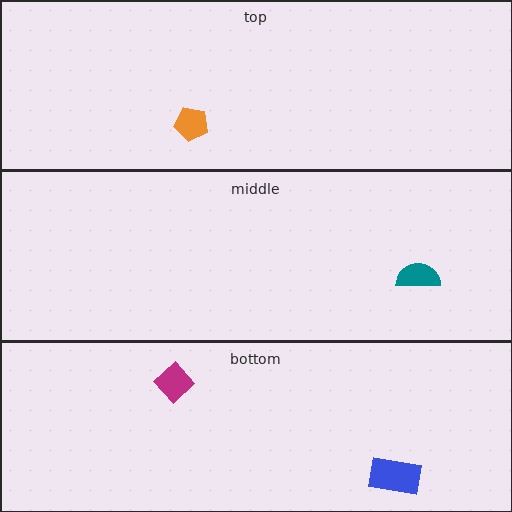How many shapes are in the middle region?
1.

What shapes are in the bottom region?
The magenta diamond, the blue rectangle.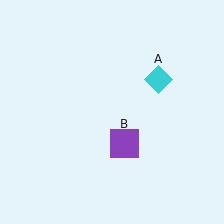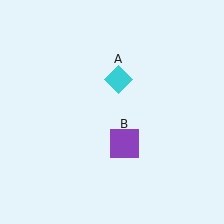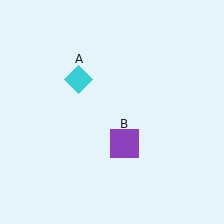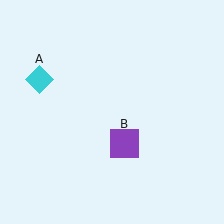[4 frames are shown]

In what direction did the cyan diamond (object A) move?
The cyan diamond (object A) moved left.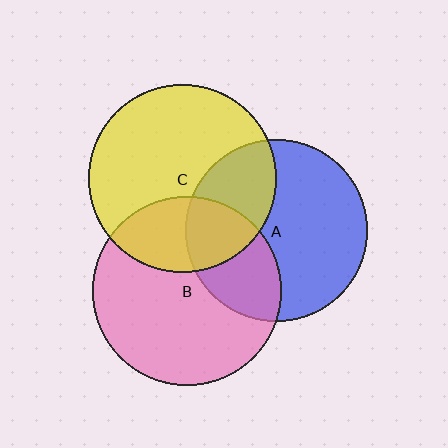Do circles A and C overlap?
Yes.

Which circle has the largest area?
Circle B (pink).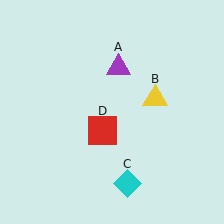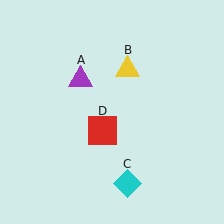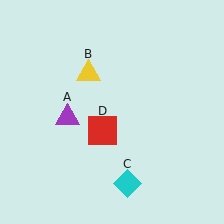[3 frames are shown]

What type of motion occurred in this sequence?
The purple triangle (object A), yellow triangle (object B) rotated counterclockwise around the center of the scene.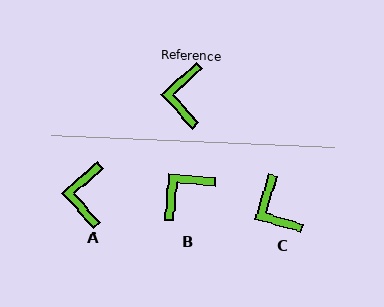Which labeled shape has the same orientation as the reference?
A.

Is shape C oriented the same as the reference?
No, it is off by about 32 degrees.